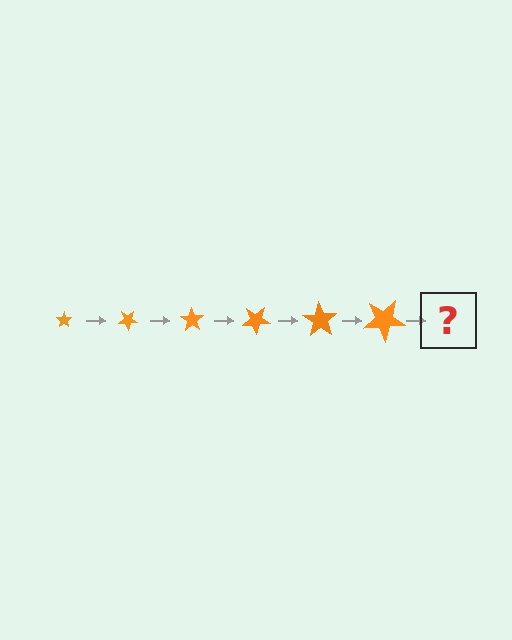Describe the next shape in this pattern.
It should be a star, larger than the previous one and rotated 210 degrees from the start.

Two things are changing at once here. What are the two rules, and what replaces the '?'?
The two rules are that the star grows larger each step and it rotates 35 degrees each step. The '?' should be a star, larger than the previous one and rotated 210 degrees from the start.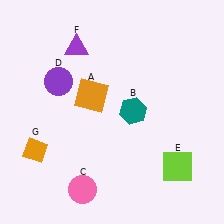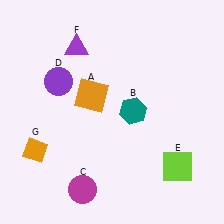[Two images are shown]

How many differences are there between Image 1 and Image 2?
There is 1 difference between the two images.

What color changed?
The circle (C) changed from pink in Image 1 to magenta in Image 2.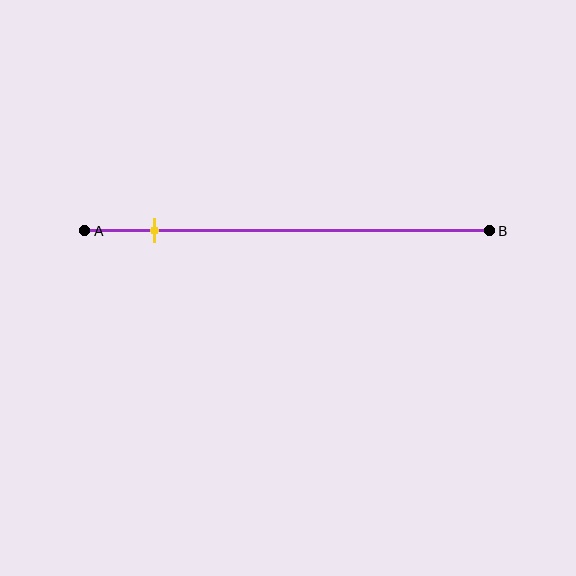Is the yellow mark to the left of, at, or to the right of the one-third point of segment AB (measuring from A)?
The yellow mark is to the left of the one-third point of segment AB.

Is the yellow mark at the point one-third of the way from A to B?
No, the mark is at about 15% from A, not at the 33% one-third point.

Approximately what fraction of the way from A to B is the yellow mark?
The yellow mark is approximately 15% of the way from A to B.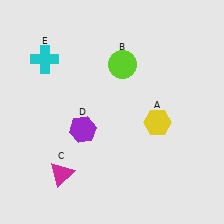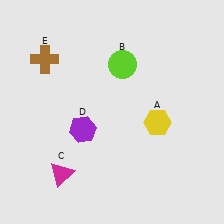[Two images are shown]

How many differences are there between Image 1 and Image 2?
There is 1 difference between the two images.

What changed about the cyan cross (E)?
In Image 1, E is cyan. In Image 2, it changed to brown.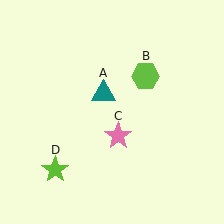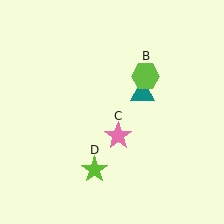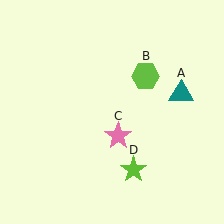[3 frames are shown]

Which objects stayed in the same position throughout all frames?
Lime hexagon (object B) and pink star (object C) remained stationary.